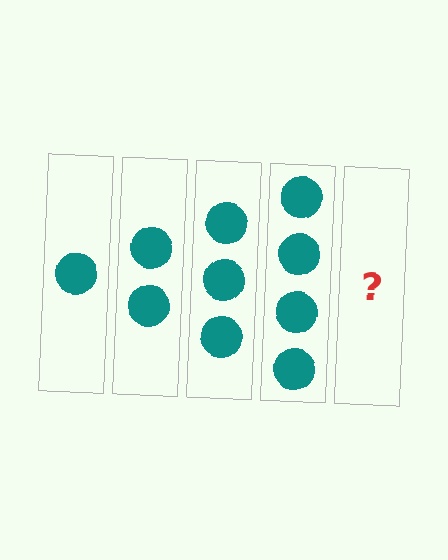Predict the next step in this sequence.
The next step is 5 circles.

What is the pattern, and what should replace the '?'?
The pattern is that each step adds one more circle. The '?' should be 5 circles.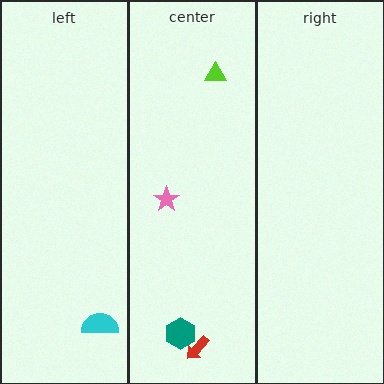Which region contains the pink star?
The center region.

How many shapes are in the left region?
1.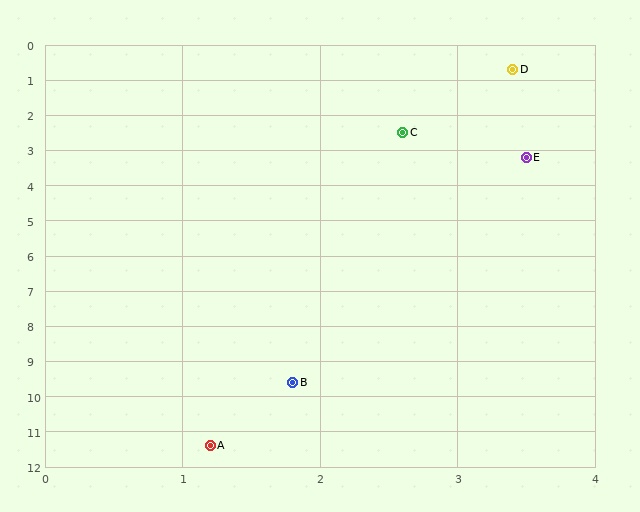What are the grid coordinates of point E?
Point E is at approximately (3.5, 3.2).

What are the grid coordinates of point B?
Point B is at approximately (1.8, 9.6).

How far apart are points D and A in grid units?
Points D and A are about 10.9 grid units apart.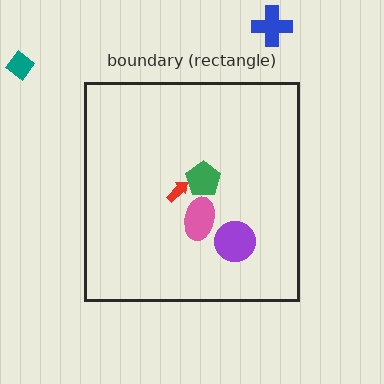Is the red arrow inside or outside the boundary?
Inside.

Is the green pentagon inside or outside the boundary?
Inside.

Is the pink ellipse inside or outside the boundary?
Inside.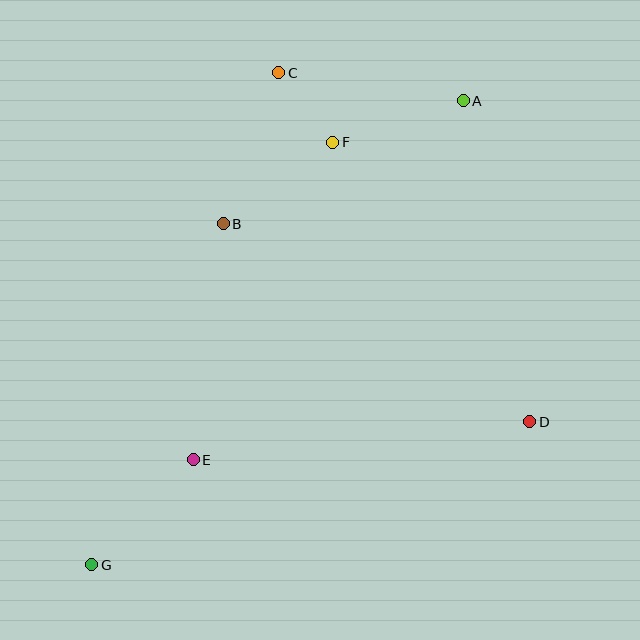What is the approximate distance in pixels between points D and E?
The distance between D and E is approximately 339 pixels.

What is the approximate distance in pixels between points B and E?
The distance between B and E is approximately 238 pixels.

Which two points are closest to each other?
Points C and F are closest to each other.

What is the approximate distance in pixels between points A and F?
The distance between A and F is approximately 137 pixels.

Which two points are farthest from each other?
Points A and G are farthest from each other.